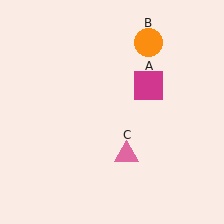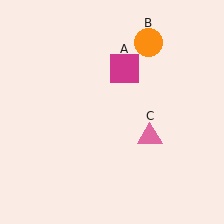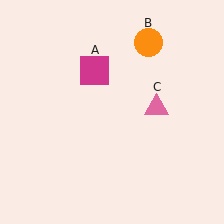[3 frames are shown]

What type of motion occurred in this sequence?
The magenta square (object A), pink triangle (object C) rotated counterclockwise around the center of the scene.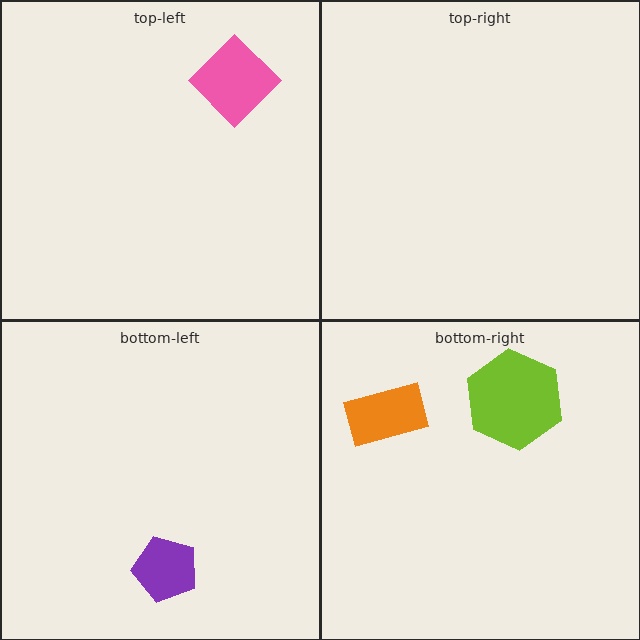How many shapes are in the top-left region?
1.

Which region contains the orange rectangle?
The bottom-right region.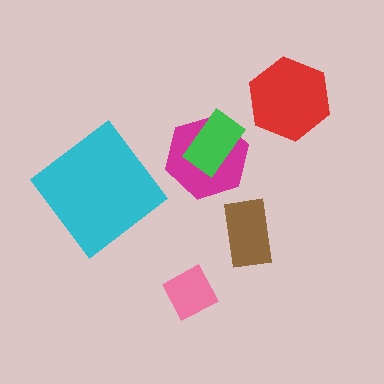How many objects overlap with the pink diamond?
0 objects overlap with the pink diamond.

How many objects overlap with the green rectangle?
1 object overlaps with the green rectangle.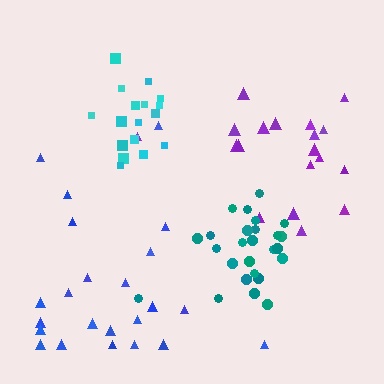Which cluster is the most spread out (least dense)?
Blue.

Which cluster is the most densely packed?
Teal.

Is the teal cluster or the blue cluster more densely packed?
Teal.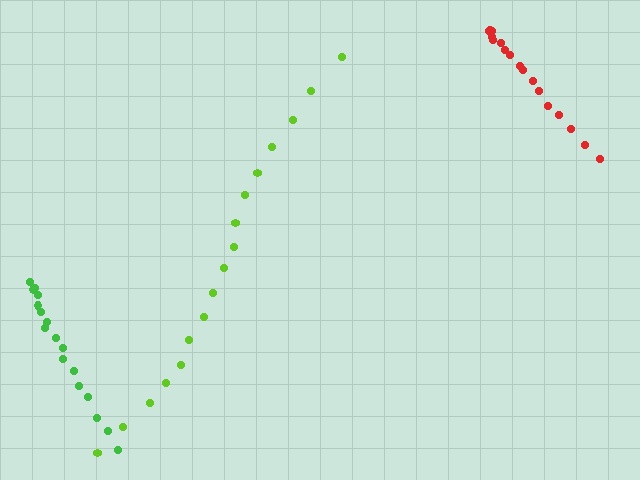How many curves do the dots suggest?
There are 3 distinct paths.